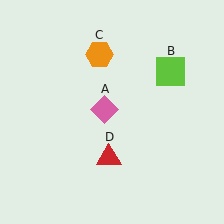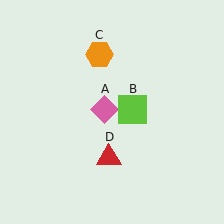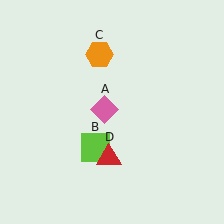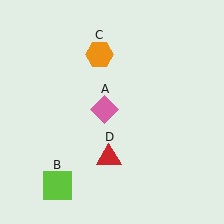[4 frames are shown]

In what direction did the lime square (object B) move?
The lime square (object B) moved down and to the left.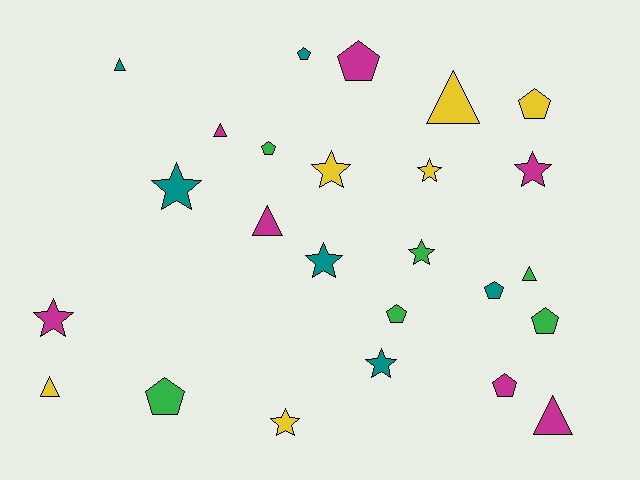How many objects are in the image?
There are 25 objects.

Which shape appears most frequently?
Pentagon, with 9 objects.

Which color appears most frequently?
Magenta, with 7 objects.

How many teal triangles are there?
There is 1 teal triangle.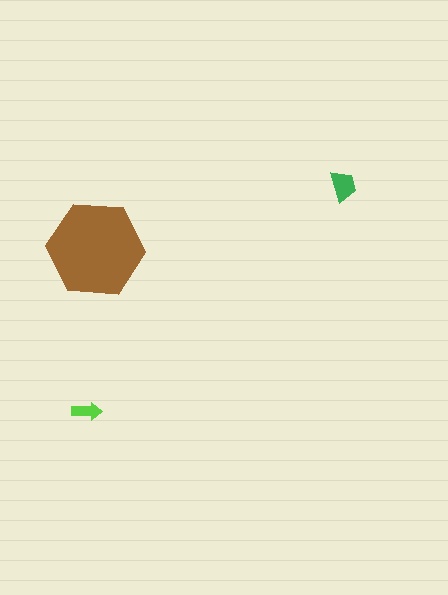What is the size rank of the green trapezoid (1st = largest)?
2nd.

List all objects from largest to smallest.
The brown hexagon, the green trapezoid, the lime arrow.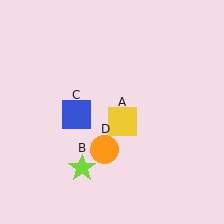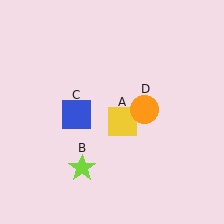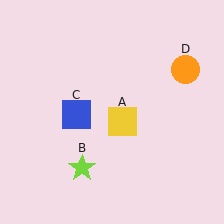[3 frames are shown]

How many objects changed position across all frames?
1 object changed position: orange circle (object D).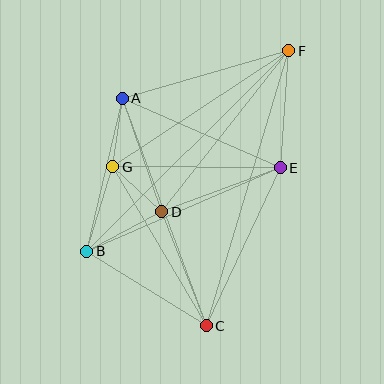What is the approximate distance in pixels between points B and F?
The distance between B and F is approximately 285 pixels.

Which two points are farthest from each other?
Points C and F are farthest from each other.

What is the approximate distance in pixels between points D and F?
The distance between D and F is approximately 206 pixels.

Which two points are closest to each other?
Points D and G are closest to each other.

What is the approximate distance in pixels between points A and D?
The distance between A and D is approximately 120 pixels.